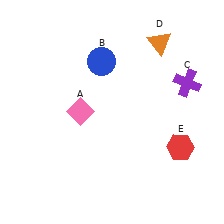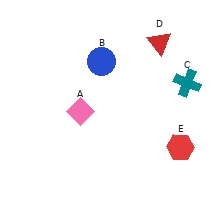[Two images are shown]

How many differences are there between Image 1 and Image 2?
There are 2 differences between the two images.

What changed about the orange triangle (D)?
In Image 1, D is orange. In Image 2, it changed to red.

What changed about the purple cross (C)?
In Image 1, C is purple. In Image 2, it changed to teal.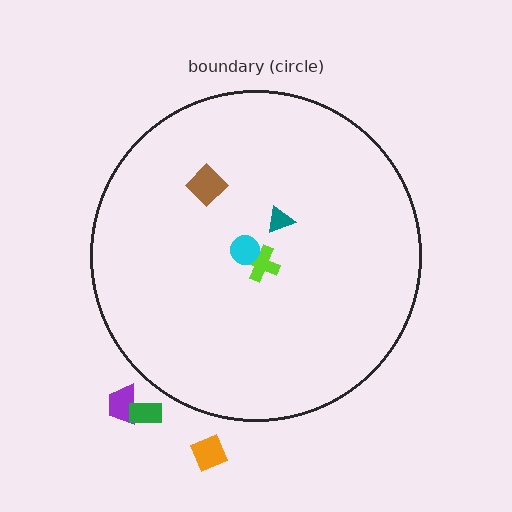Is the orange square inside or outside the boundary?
Outside.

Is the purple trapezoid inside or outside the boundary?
Outside.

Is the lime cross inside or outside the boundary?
Inside.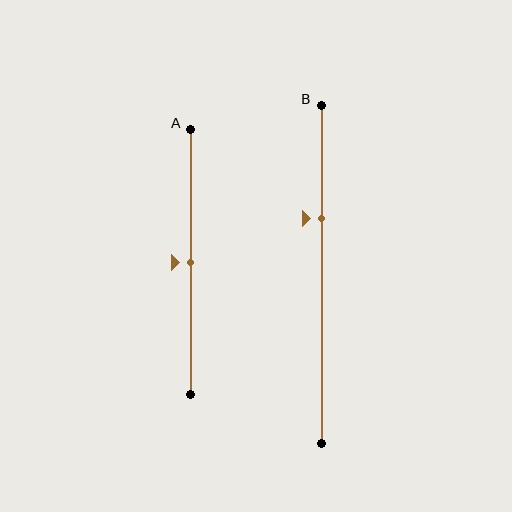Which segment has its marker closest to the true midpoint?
Segment A has its marker closest to the true midpoint.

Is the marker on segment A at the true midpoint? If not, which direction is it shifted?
Yes, the marker on segment A is at the true midpoint.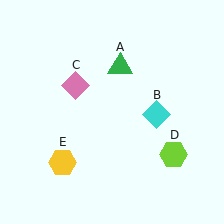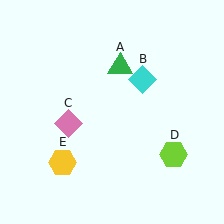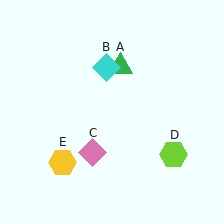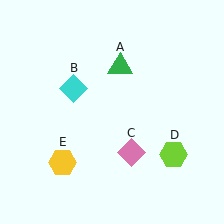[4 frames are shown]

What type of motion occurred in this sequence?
The cyan diamond (object B), pink diamond (object C) rotated counterclockwise around the center of the scene.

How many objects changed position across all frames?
2 objects changed position: cyan diamond (object B), pink diamond (object C).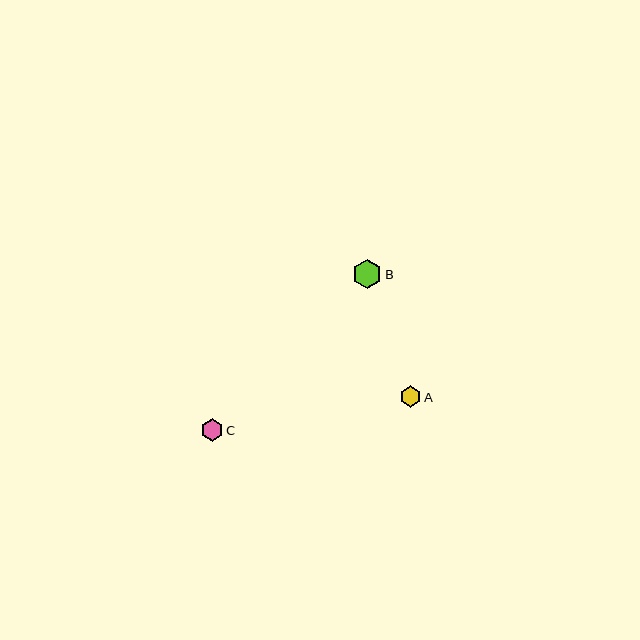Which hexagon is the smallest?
Hexagon A is the smallest with a size of approximately 22 pixels.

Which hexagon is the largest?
Hexagon B is the largest with a size of approximately 29 pixels.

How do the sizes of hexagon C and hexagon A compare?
Hexagon C and hexagon A are approximately the same size.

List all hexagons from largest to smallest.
From largest to smallest: B, C, A.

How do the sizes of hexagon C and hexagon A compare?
Hexagon C and hexagon A are approximately the same size.